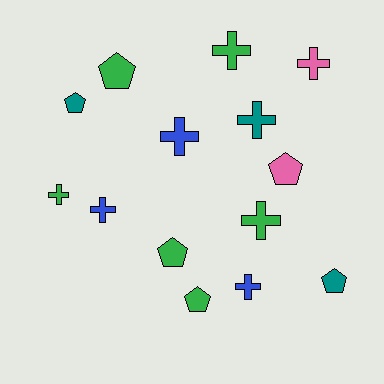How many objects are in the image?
There are 14 objects.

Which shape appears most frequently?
Cross, with 8 objects.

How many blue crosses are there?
There are 3 blue crosses.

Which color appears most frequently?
Green, with 6 objects.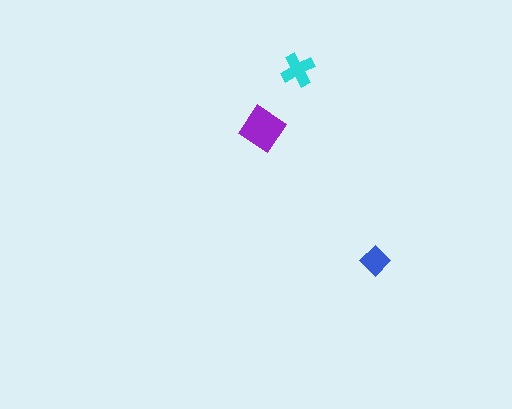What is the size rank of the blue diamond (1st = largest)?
3rd.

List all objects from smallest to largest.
The blue diamond, the cyan cross, the purple diamond.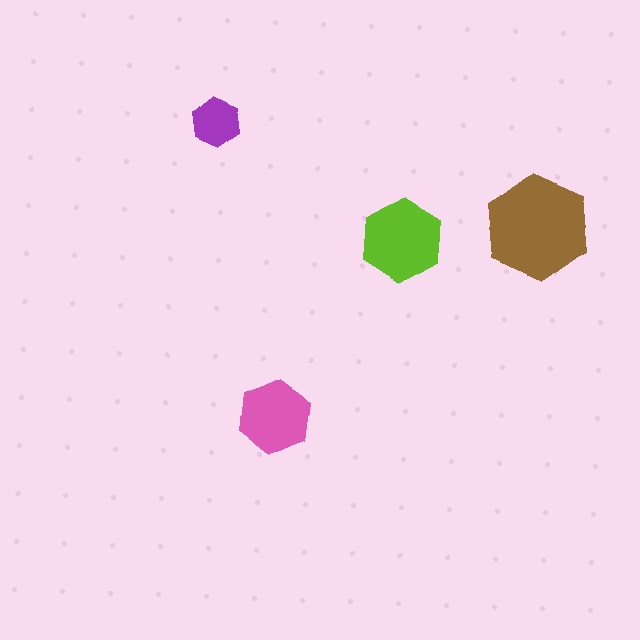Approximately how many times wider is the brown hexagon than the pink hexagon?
About 1.5 times wider.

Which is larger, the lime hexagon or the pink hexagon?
The lime one.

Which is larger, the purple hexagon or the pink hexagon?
The pink one.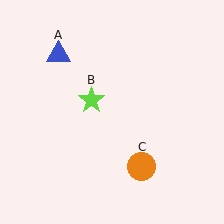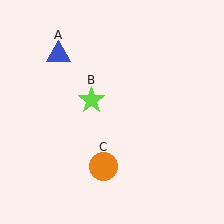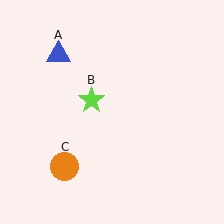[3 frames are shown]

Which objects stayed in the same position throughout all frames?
Blue triangle (object A) and lime star (object B) remained stationary.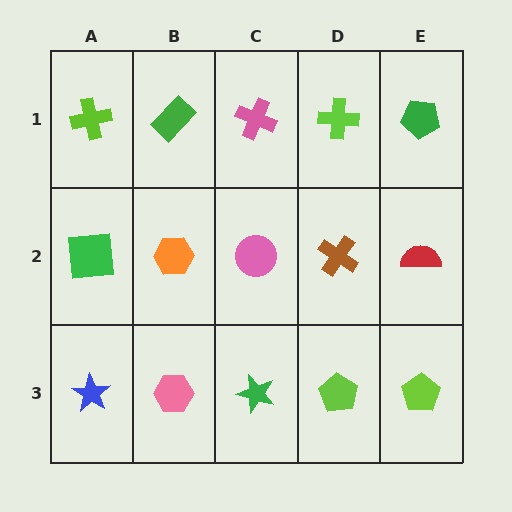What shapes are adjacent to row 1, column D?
A brown cross (row 2, column D), a pink cross (row 1, column C), a green pentagon (row 1, column E).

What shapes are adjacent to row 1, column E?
A red semicircle (row 2, column E), a lime cross (row 1, column D).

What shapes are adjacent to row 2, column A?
A lime cross (row 1, column A), a blue star (row 3, column A), an orange hexagon (row 2, column B).